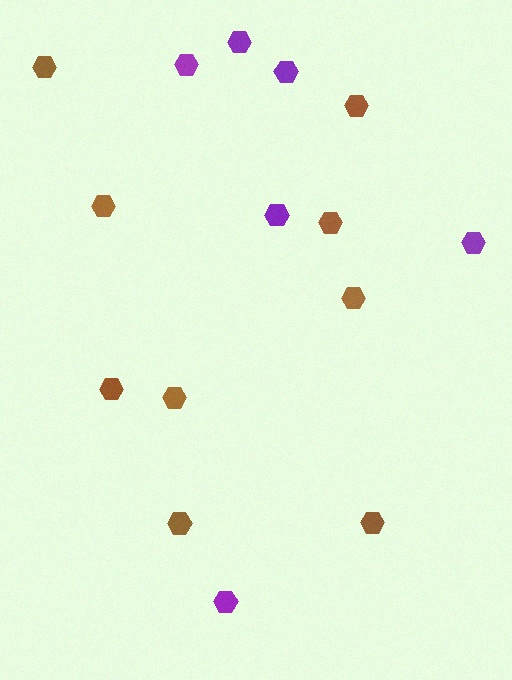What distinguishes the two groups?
There are 2 groups: one group of brown hexagons (9) and one group of purple hexagons (6).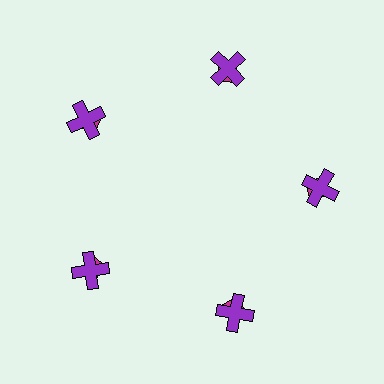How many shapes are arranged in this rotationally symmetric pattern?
There are 10 shapes, arranged in 5 groups of 2.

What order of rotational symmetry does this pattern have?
This pattern has 5-fold rotational symmetry.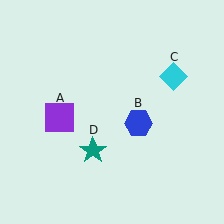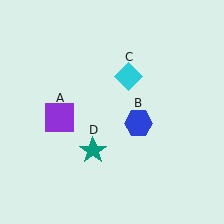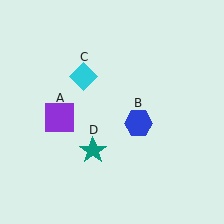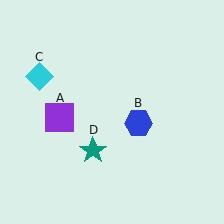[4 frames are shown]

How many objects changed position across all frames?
1 object changed position: cyan diamond (object C).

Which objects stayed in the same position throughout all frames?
Purple square (object A) and blue hexagon (object B) and teal star (object D) remained stationary.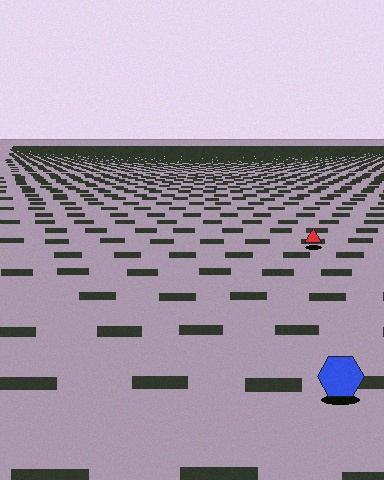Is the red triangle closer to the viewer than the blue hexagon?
No. The blue hexagon is closer — you can tell from the texture gradient: the ground texture is coarser near it.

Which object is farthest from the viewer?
The red triangle is farthest from the viewer. It appears smaller and the ground texture around it is denser.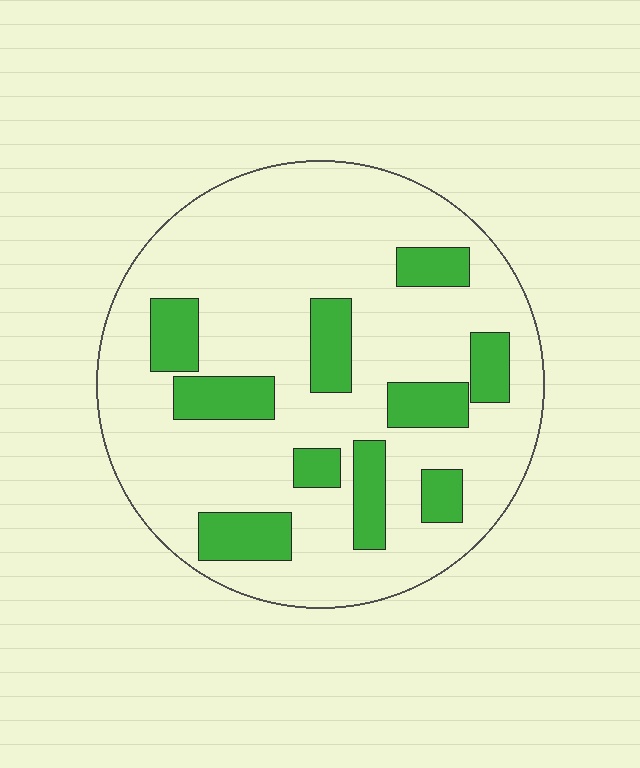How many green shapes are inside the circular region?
10.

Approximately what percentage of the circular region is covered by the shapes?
Approximately 20%.